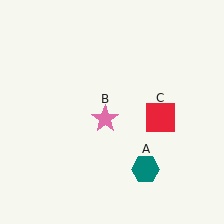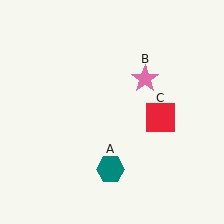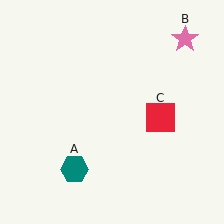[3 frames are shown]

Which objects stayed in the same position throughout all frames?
Red square (object C) remained stationary.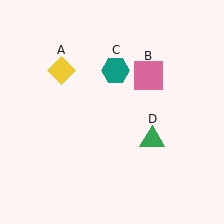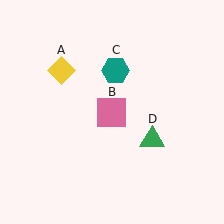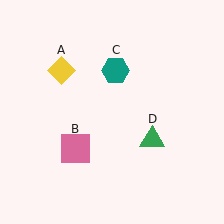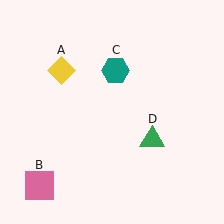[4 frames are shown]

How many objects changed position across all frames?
1 object changed position: pink square (object B).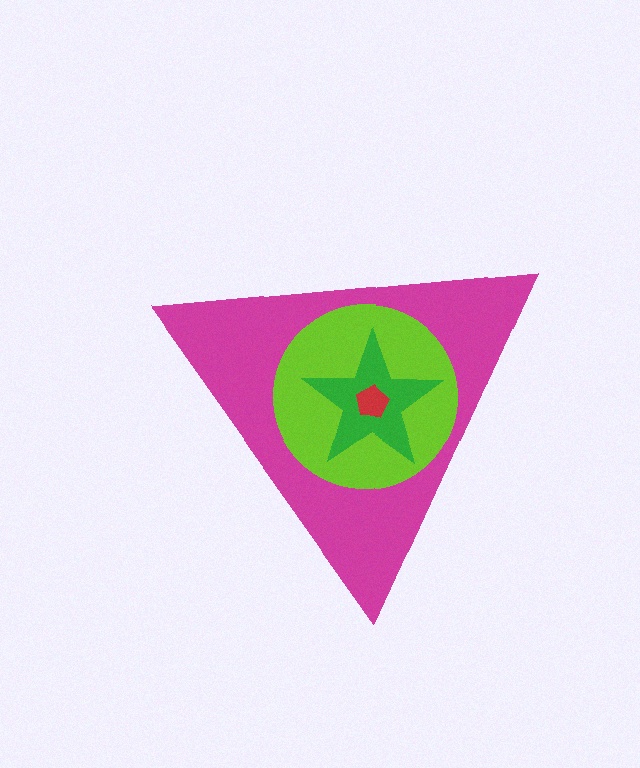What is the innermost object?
The red pentagon.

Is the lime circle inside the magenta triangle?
Yes.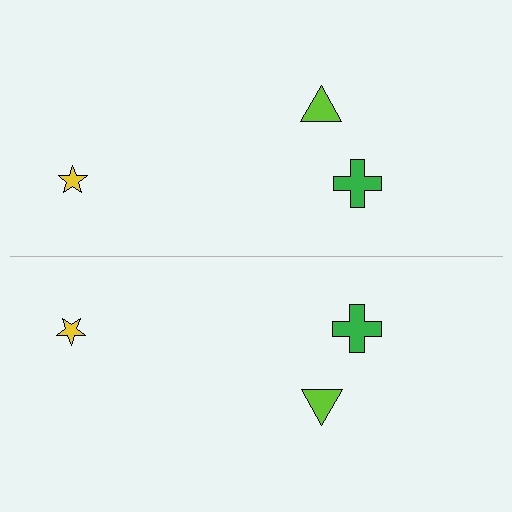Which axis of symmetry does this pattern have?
The pattern has a horizontal axis of symmetry running through the center of the image.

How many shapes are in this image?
There are 6 shapes in this image.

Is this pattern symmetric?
Yes, this pattern has bilateral (reflection) symmetry.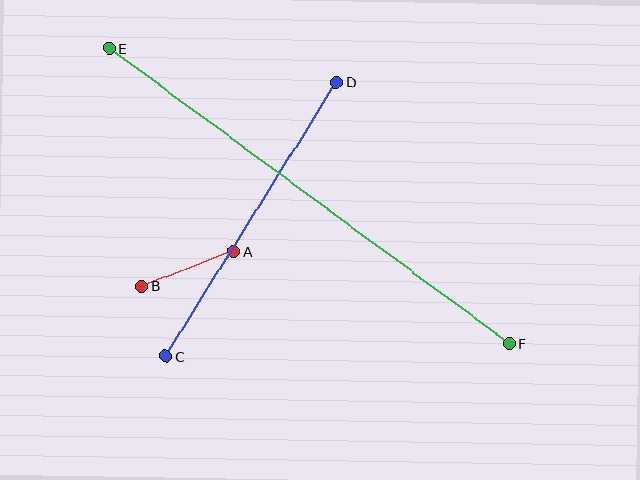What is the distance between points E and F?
The distance is approximately 498 pixels.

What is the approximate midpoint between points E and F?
The midpoint is at approximately (310, 196) pixels.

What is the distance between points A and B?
The distance is approximately 98 pixels.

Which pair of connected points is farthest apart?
Points E and F are farthest apart.